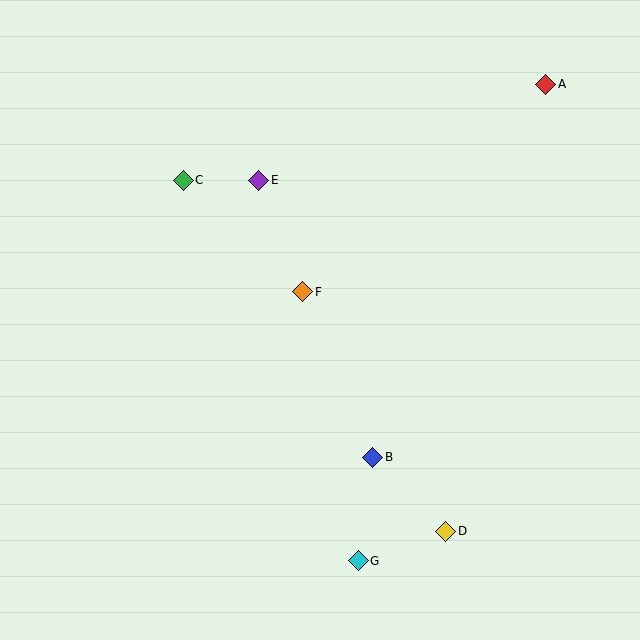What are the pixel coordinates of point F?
Point F is at (303, 292).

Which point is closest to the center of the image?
Point F at (303, 292) is closest to the center.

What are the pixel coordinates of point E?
Point E is at (259, 180).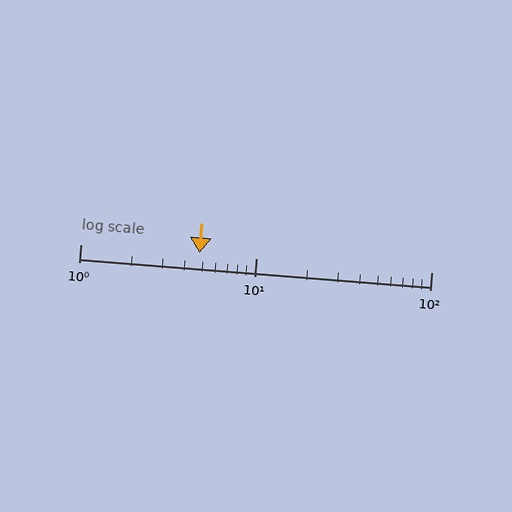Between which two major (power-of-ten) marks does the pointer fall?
The pointer is between 1 and 10.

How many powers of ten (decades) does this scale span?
The scale spans 2 decades, from 1 to 100.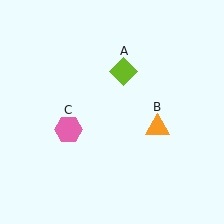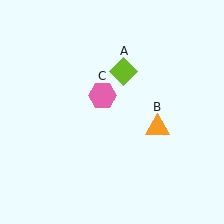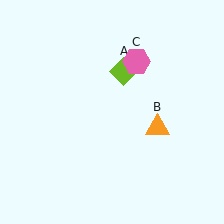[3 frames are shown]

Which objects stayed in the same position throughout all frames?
Lime diamond (object A) and orange triangle (object B) remained stationary.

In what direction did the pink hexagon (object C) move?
The pink hexagon (object C) moved up and to the right.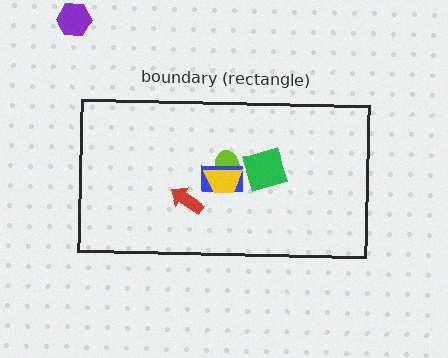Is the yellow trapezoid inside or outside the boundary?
Inside.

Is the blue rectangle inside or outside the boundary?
Inside.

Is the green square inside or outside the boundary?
Inside.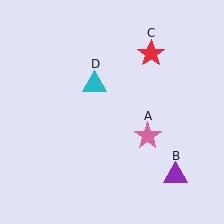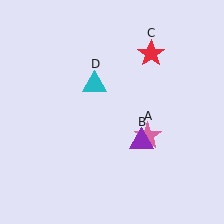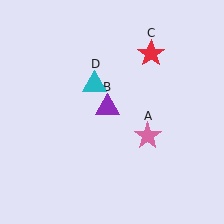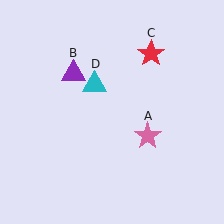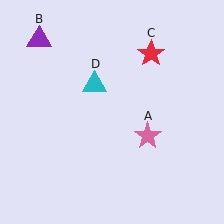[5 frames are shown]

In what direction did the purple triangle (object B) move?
The purple triangle (object B) moved up and to the left.